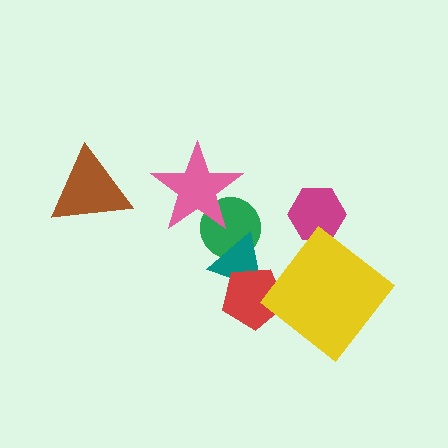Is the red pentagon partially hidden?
No, no other shape covers it.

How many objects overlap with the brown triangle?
0 objects overlap with the brown triangle.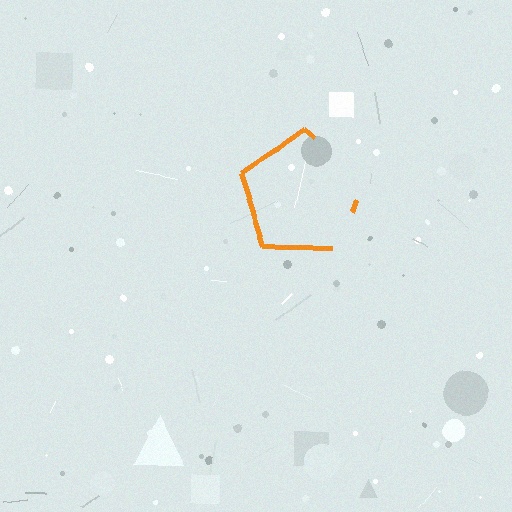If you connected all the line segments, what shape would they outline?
They would outline a pentagon.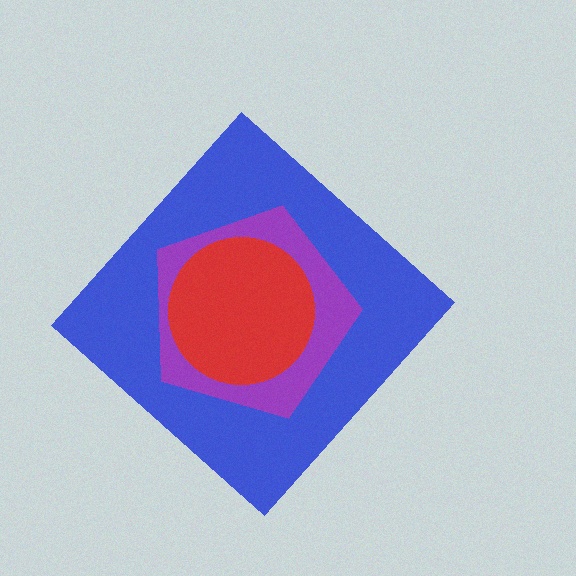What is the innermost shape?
The red circle.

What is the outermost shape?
The blue diamond.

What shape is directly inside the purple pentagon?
The red circle.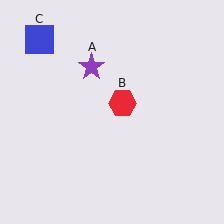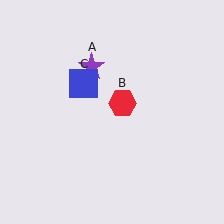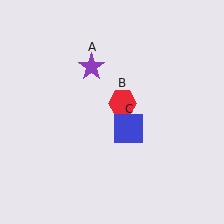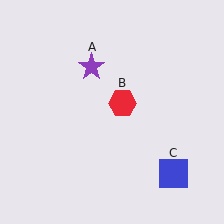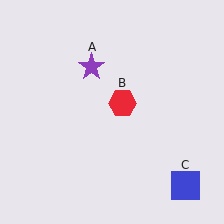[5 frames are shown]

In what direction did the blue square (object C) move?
The blue square (object C) moved down and to the right.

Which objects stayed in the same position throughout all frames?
Purple star (object A) and red hexagon (object B) remained stationary.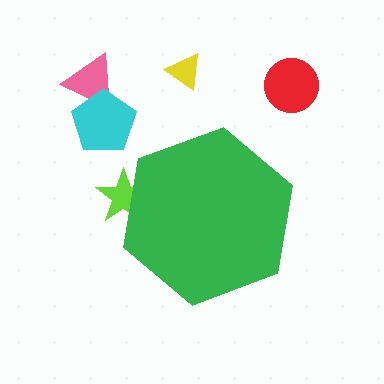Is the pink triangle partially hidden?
No, the pink triangle is fully visible.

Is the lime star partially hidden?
Yes, the lime star is partially hidden behind the green hexagon.